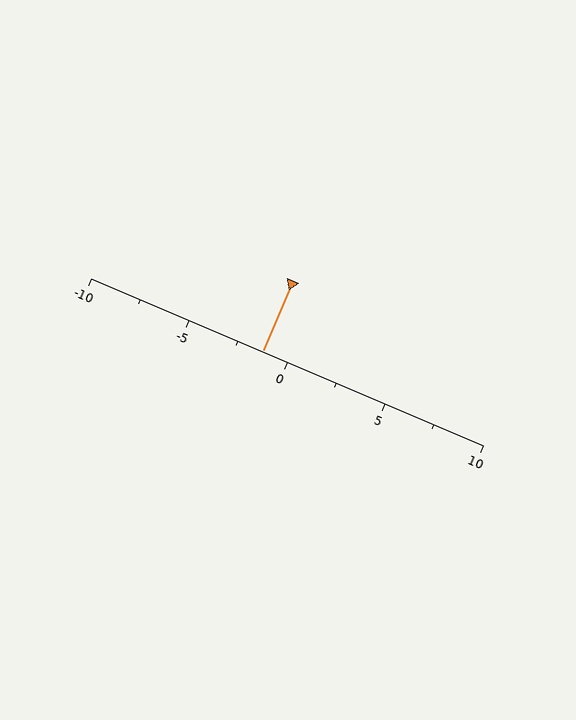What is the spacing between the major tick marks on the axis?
The major ticks are spaced 5 apart.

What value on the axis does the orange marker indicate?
The marker indicates approximately -1.2.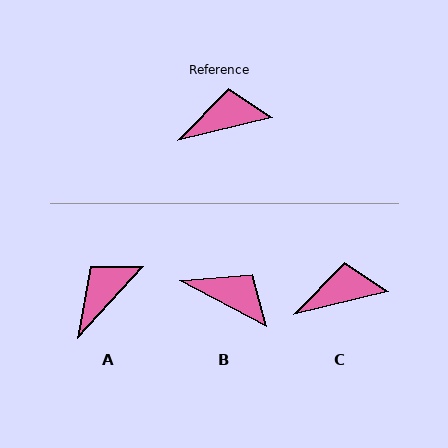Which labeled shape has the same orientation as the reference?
C.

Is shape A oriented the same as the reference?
No, it is off by about 34 degrees.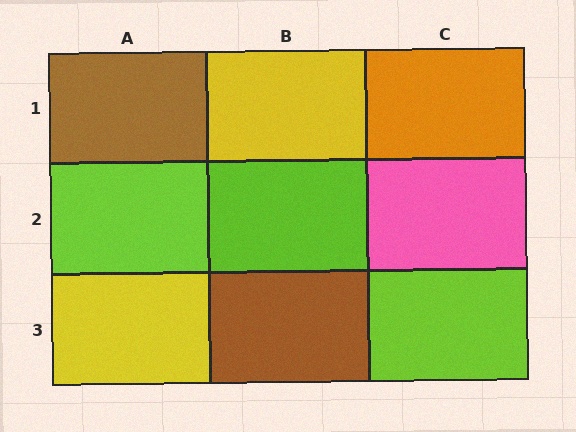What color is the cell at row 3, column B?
Brown.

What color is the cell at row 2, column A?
Lime.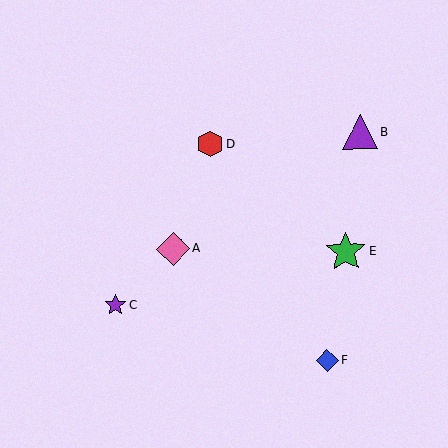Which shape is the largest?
The green star (labeled E) is the largest.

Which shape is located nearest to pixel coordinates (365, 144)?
The purple triangle (labeled B) at (360, 132) is nearest to that location.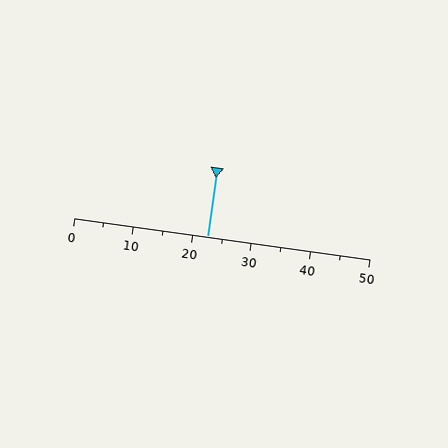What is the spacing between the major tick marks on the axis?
The major ticks are spaced 10 apart.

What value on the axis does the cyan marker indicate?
The marker indicates approximately 22.5.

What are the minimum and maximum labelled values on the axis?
The axis runs from 0 to 50.